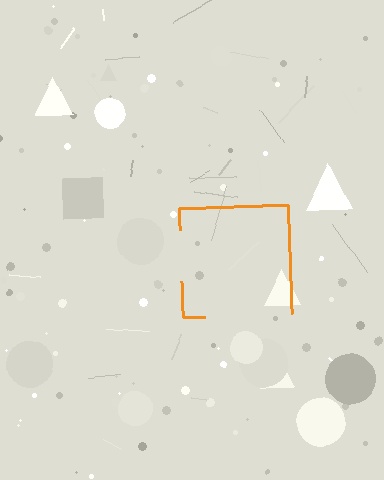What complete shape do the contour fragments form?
The contour fragments form a square.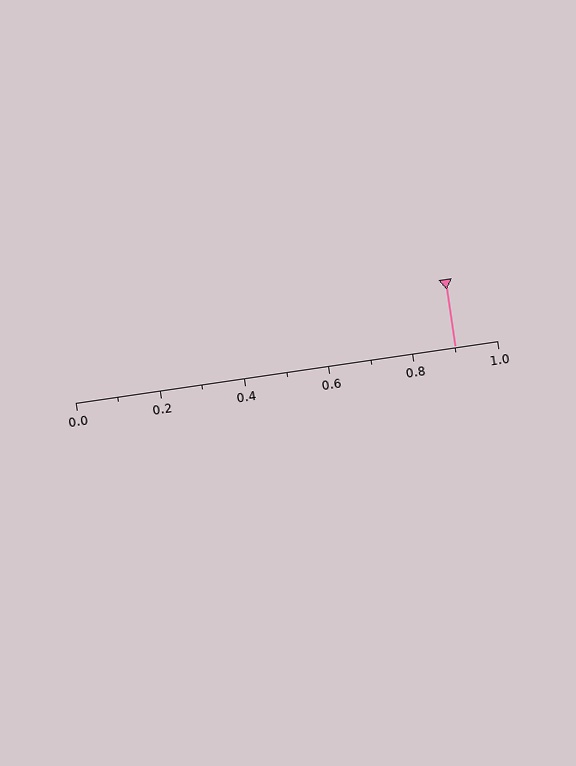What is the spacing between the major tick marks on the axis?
The major ticks are spaced 0.2 apart.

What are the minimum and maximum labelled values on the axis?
The axis runs from 0.0 to 1.0.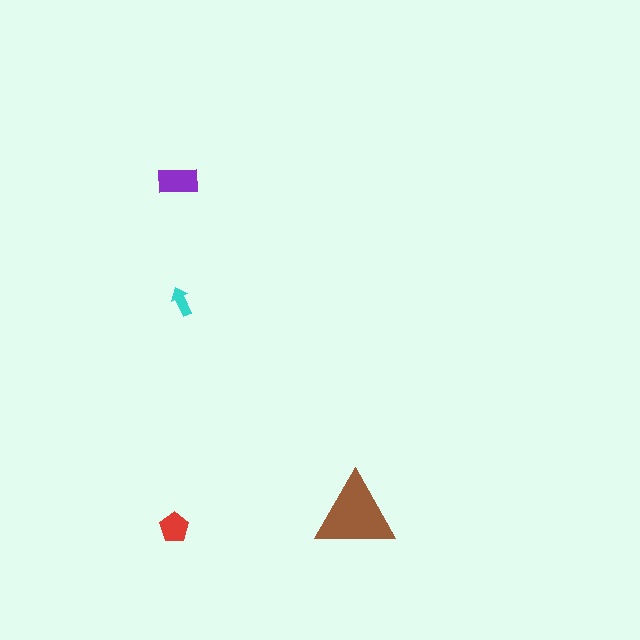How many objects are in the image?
There are 4 objects in the image.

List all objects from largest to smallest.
The brown triangle, the purple rectangle, the red pentagon, the cyan arrow.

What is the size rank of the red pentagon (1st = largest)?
3rd.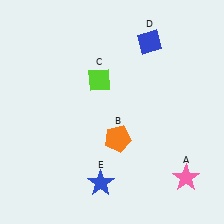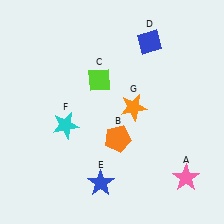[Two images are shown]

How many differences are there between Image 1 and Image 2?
There are 2 differences between the two images.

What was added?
A cyan star (F), an orange star (G) were added in Image 2.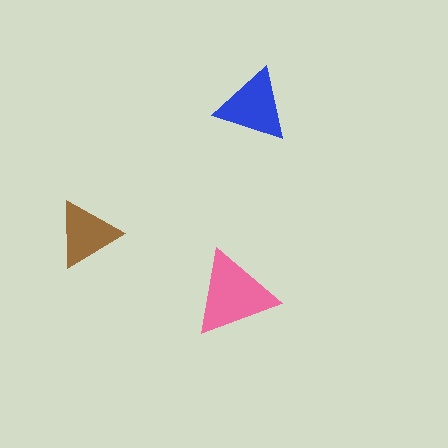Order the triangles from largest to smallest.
the pink one, the blue one, the brown one.